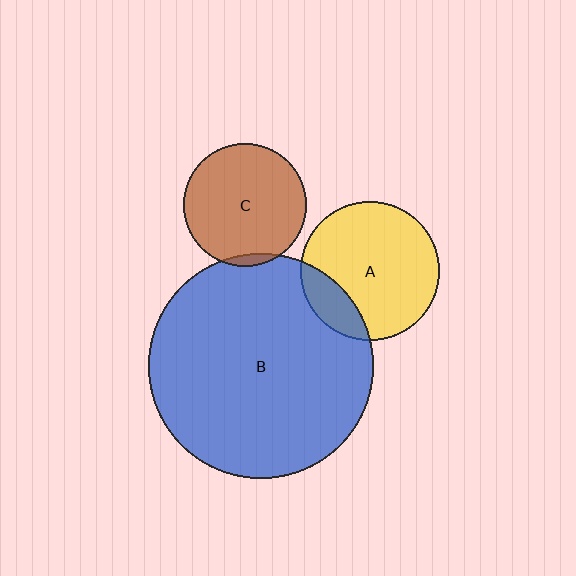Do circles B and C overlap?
Yes.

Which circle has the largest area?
Circle B (blue).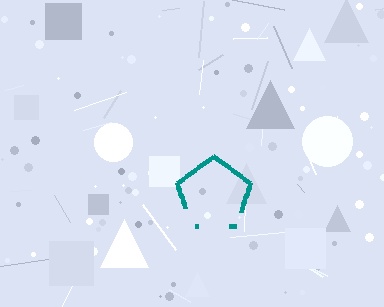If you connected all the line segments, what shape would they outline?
They would outline a pentagon.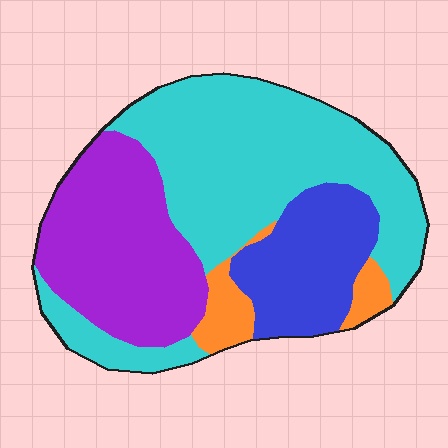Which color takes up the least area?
Orange, at roughly 5%.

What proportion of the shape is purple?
Purple takes up about one quarter (1/4) of the shape.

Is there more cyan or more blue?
Cyan.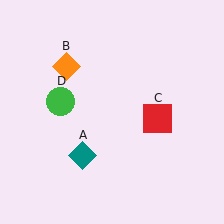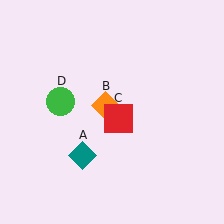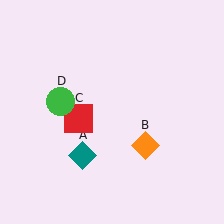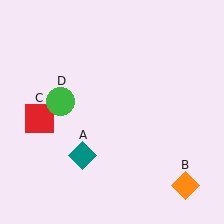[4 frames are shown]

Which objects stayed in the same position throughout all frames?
Teal diamond (object A) and green circle (object D) remained stationary.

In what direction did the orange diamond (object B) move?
The orange diamond (object B) moved down and to the right.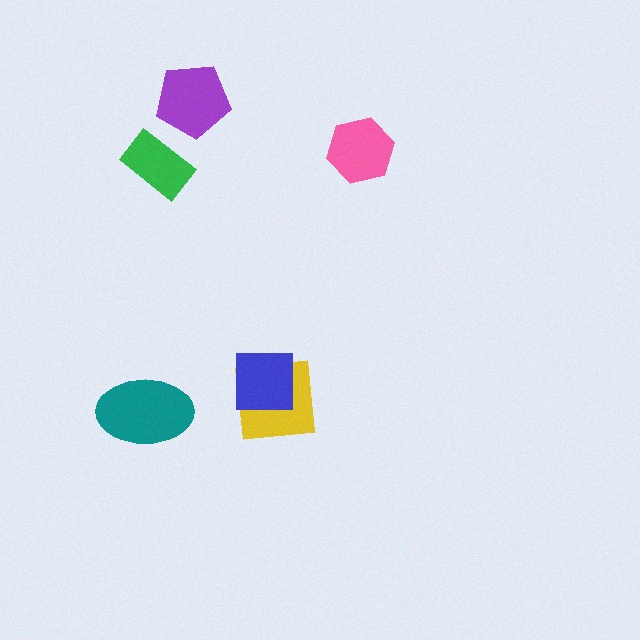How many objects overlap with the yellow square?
1 object overlaps with the yellow square.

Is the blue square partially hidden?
No, no other shape covers it.